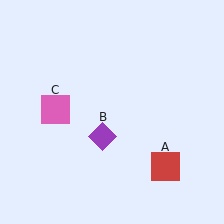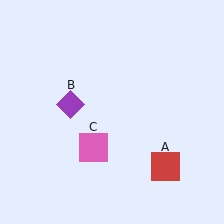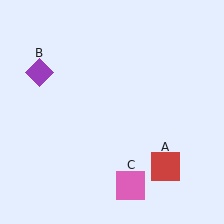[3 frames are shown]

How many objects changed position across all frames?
2 objects changed position: purple diamond (object B), pink square (object C).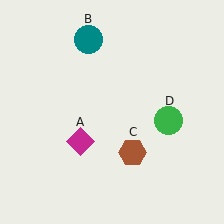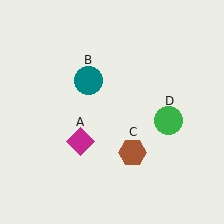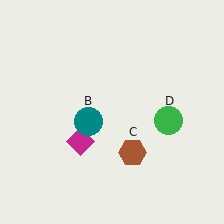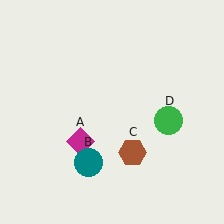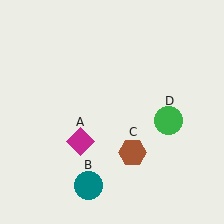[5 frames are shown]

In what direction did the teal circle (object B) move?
The teal circle (object B) moved down.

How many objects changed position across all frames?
1 object changed position: teal circle (object B).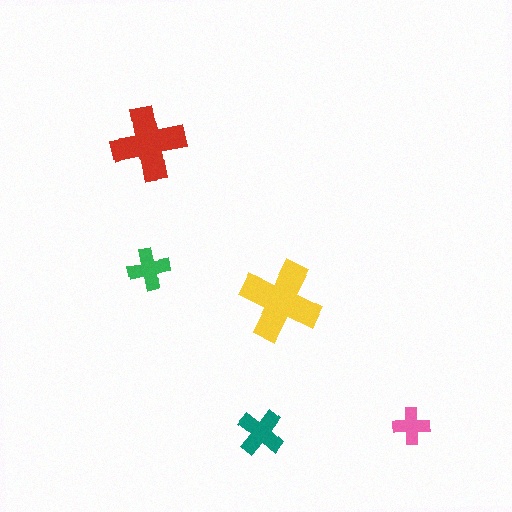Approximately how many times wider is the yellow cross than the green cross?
About 2 times wider.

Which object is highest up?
The red cross is topmost.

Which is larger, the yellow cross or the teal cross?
The yellow one.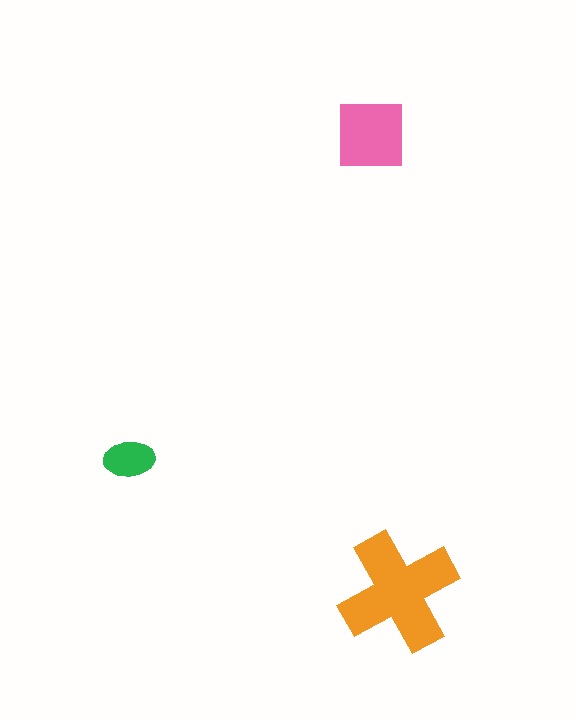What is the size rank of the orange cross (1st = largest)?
1st.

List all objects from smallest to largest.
The green ellipse, the pink square, the orange cross.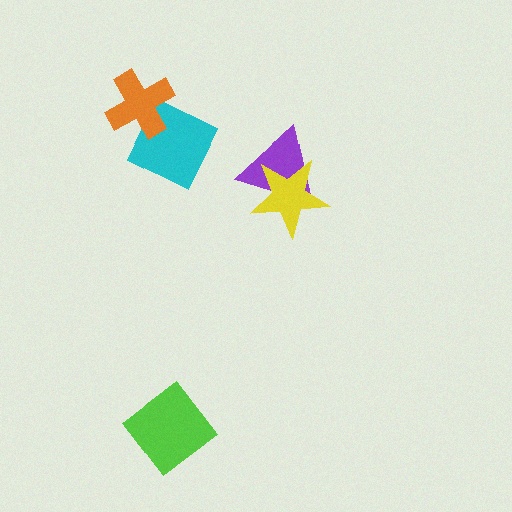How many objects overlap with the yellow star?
1 object overlaps with the yellow star.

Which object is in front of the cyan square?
The orange cross is in front of the cyan square.